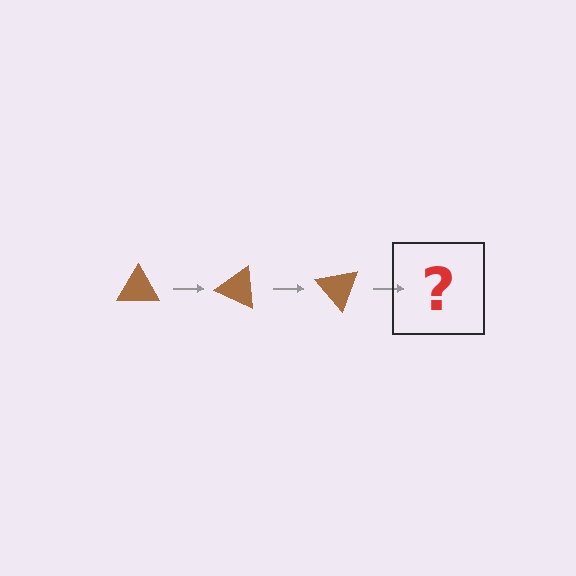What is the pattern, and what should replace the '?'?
The pattern is that the triangle rotates 25 degrees each step. The '?' should be a brown triangle rotated 75 degrees.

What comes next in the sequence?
The next element should be a brown triangle rotated 75 degrees.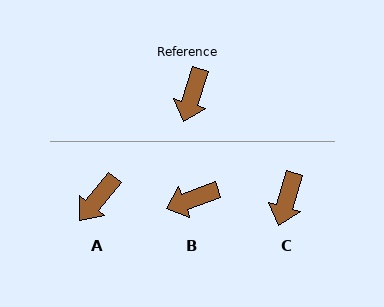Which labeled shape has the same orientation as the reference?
C.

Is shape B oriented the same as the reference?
No, it is off by about 53 degrees.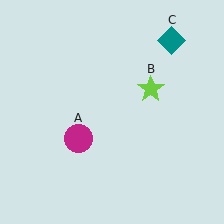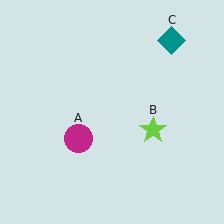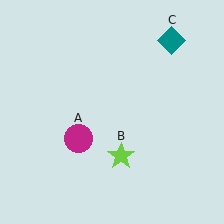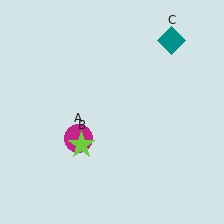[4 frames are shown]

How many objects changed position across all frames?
1 object changed position: lime star (object B).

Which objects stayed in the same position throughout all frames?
Magenta circle (object A) and teal diamond (object C) remained stationary.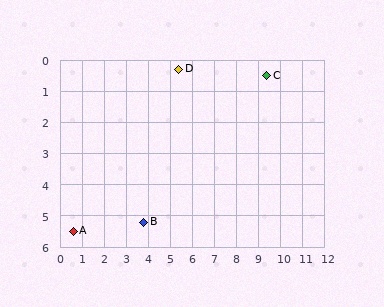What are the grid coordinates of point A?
Point A is at approximately (0.6, 5.5).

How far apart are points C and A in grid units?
Points C and A are about 10.1 grid units apart.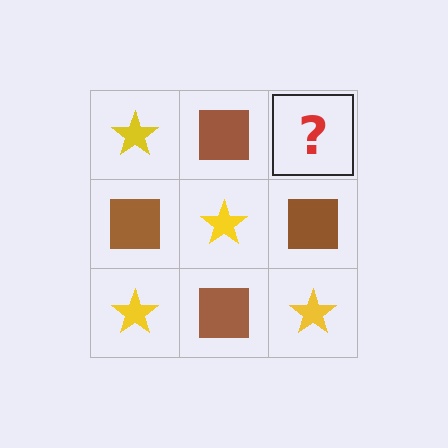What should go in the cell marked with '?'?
The missing cell should contain a yellow star.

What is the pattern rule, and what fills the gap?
The rule is that it alternates yellow star and brown square in a checkerboard pattern. The gap should be filled with a yellow star.